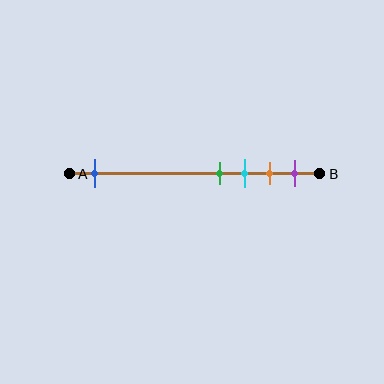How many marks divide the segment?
There are 5 marks dividing the segment.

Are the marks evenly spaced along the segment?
No, the marks are not evenly spaced.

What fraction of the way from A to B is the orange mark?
The orange mark is approximately 80% (0.8) of the way from A to B.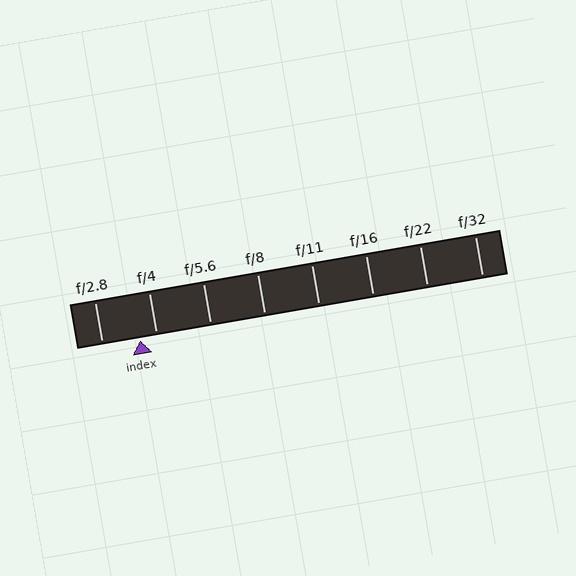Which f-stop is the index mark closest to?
The index mark is closest to f/4.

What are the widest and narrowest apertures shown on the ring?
The widest aperture shown is f/2.8 and the narrowest is f/32.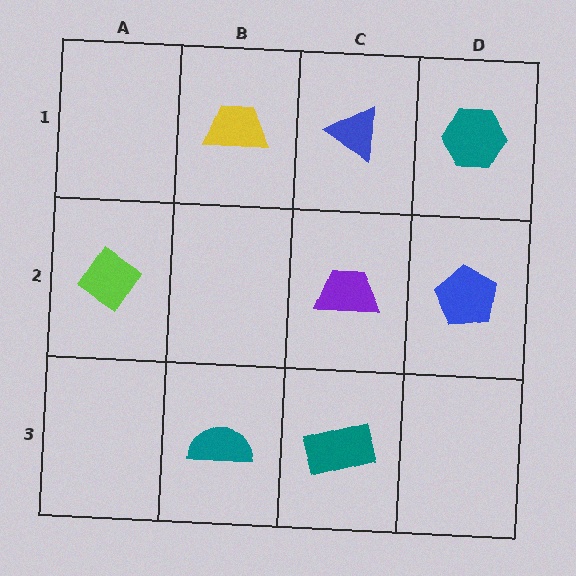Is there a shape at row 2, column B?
No, that cell is empty.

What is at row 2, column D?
A blue pentagon.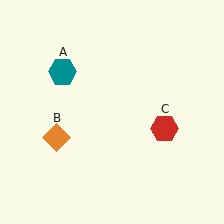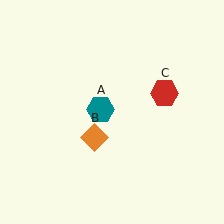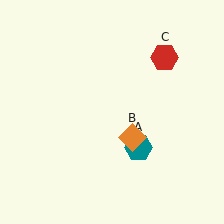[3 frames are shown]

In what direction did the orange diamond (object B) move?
The orange diamond (object B) moved right.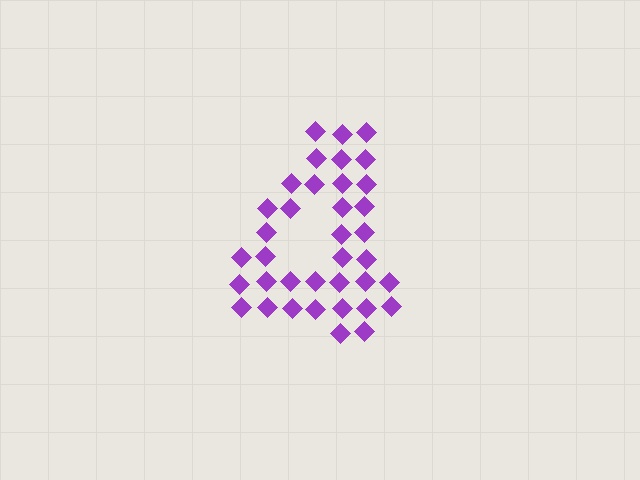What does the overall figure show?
The overall figure shows the digit 4.